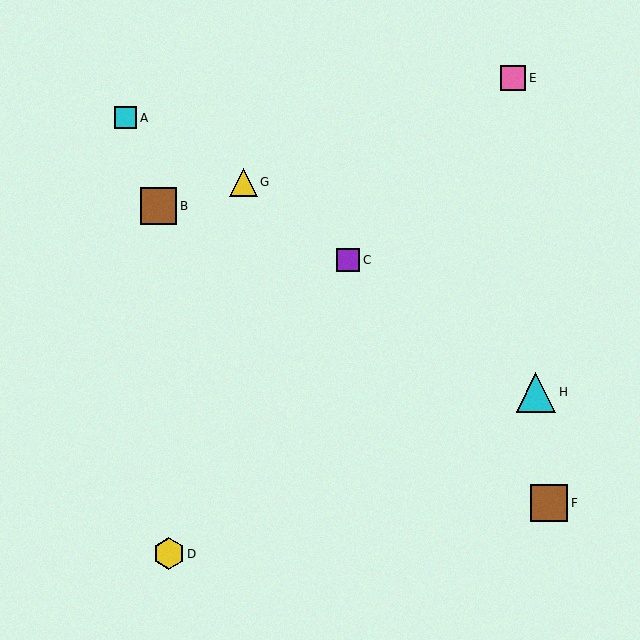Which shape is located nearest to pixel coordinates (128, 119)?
The cyan square (labeled A) at (126, 118) is nearest to that location.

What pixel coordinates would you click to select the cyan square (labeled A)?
Click at (126, 118) to select the cyan square A.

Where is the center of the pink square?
The center of the pink square is at (513, 78).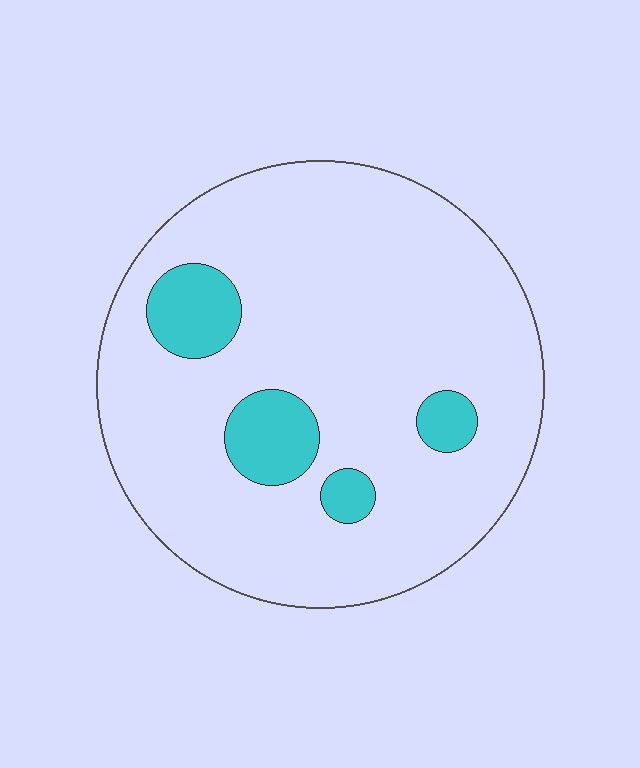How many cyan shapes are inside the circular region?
4.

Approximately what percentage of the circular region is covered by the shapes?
Approximately 15%.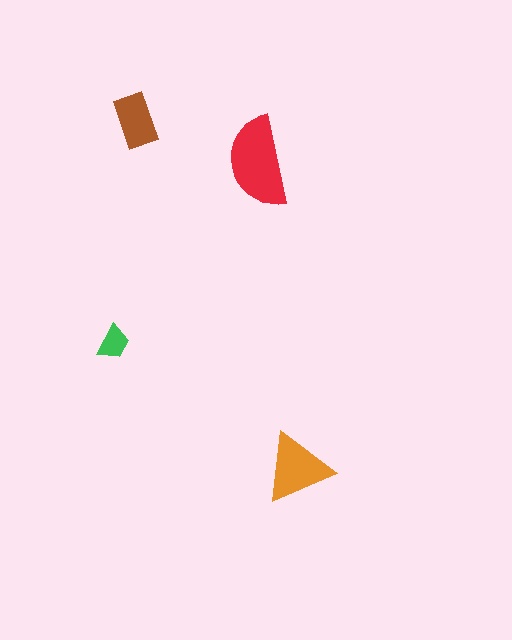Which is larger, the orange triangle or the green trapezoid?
The orange triangle.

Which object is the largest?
The red semicircle.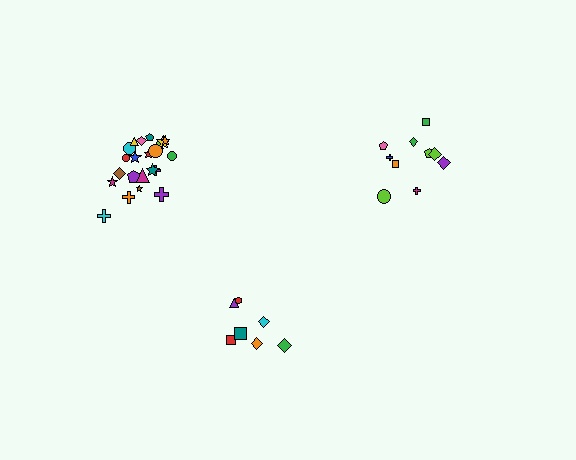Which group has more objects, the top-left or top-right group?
The top-left group.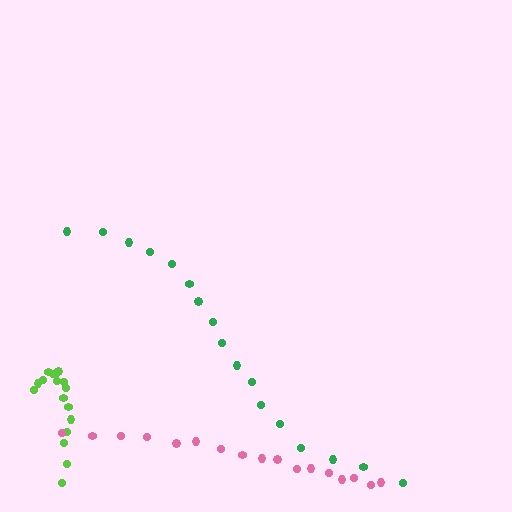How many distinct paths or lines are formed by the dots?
There are 3 distinct paths.